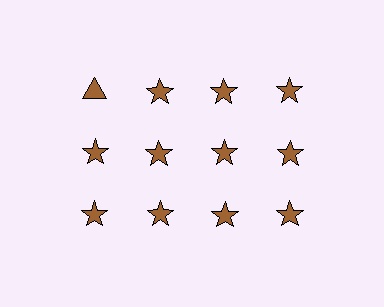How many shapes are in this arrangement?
There are 12 shapes arranged in a grid pattern.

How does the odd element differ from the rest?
It has a different shape: triangle instead of star.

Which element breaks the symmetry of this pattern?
The brown triangle in the top row, leftmost column breaks the symmetry. All other shapes are brown stars.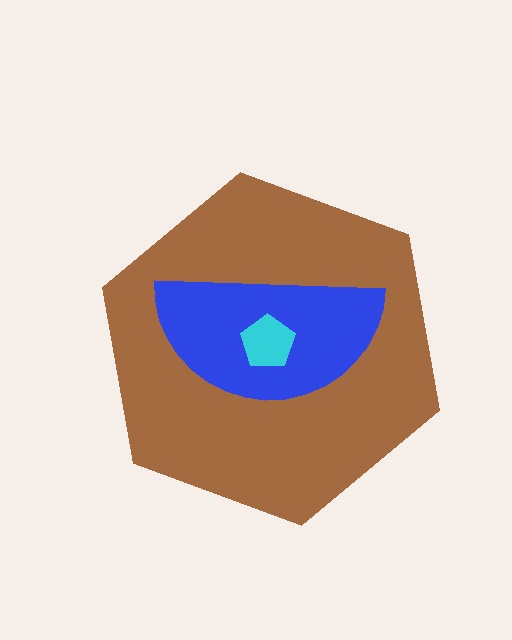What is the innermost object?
The cyan pentagon.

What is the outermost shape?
The brown hexagon.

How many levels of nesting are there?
3.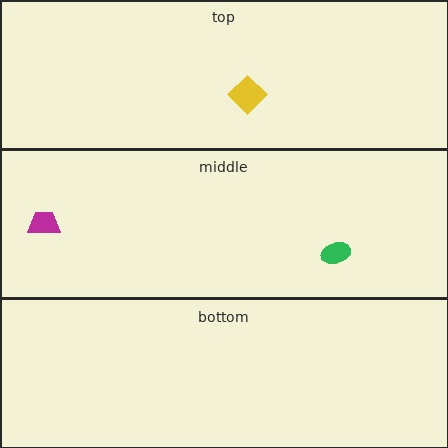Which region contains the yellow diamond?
The top region.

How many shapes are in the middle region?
2.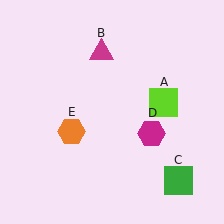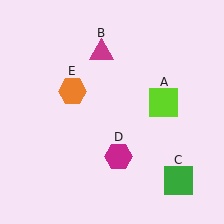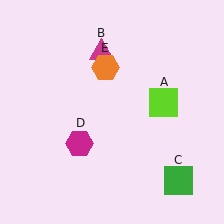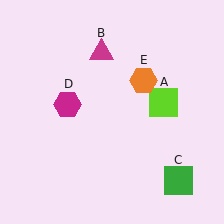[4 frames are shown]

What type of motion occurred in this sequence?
The magenta hexagon (object D), orange hexagon (object E) rotated clockwise around the center of the scene.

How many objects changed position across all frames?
2 objects changed position: magenta hexagon (object D), orange hexagon (object E).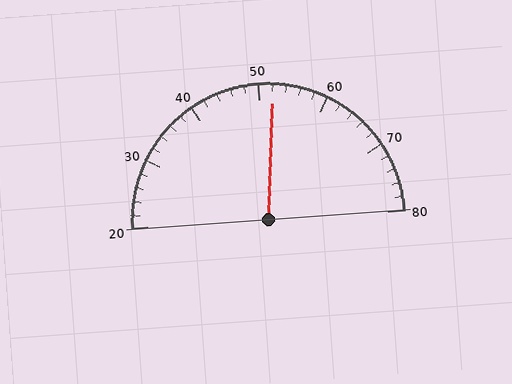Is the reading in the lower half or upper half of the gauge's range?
The reading is in the upper half of the range (20 to 80).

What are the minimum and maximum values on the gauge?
The gauge ranges from 20 to 80.